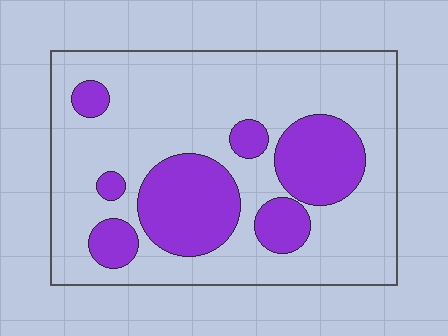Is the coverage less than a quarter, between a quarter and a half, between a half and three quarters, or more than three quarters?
Between a quarter and a half.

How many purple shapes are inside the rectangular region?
7.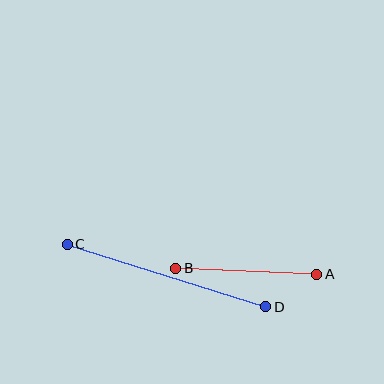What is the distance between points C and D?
The distance is approximately 208 pixels.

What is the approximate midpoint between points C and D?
The midpoint is at approximately (167, 275) pixels.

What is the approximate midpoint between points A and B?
The midpoint is at approximately (246, 271) pixels.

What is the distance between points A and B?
The distance is approximately 141 pixels.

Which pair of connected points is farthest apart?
Points C and D are farthest apart.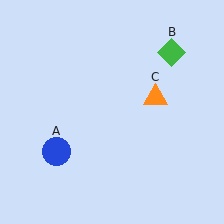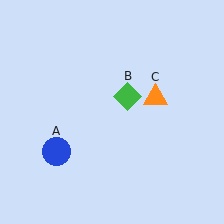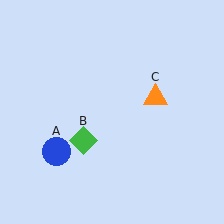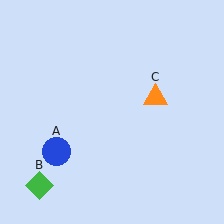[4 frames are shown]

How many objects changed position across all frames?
1 object changed position: green diamond (object B).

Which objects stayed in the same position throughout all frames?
Blue circle (object A) and orange triangle (object C) remained stationary.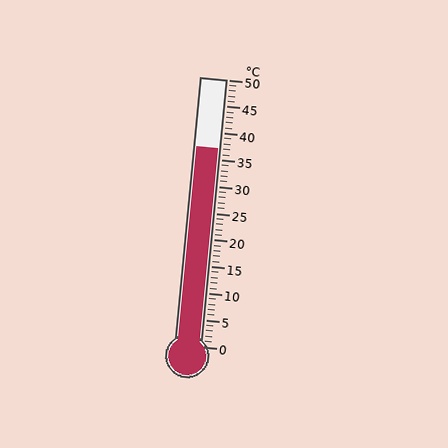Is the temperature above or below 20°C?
The temperature is above 20°C.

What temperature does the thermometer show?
The thermometer shows approximately 37°C.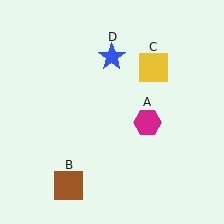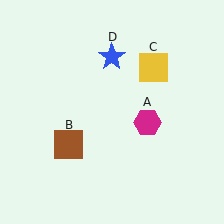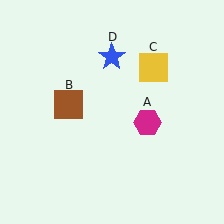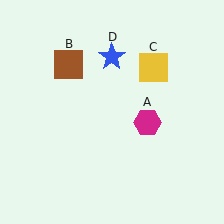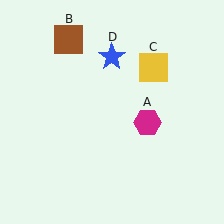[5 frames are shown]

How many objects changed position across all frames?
1 object changed position: brown square (object B).